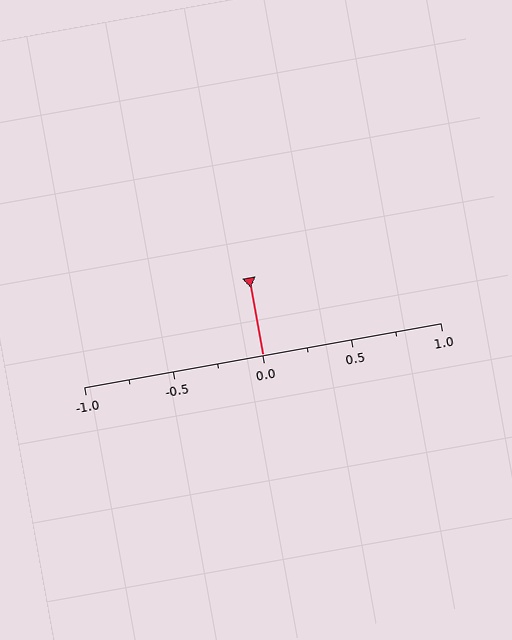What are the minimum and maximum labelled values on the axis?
The axis runs from -1.0 to 1.0.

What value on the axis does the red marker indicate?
The marker indicates approximately 0.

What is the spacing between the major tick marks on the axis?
The major ticks are spaced 0.5 apart.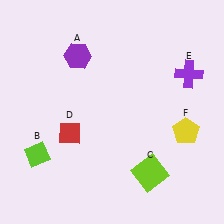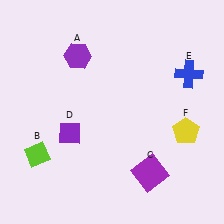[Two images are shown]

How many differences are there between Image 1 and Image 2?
There are 3 differences between the two images.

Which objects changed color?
C changed from lime to purple. D changed from red to purple. E changed from purple to blue.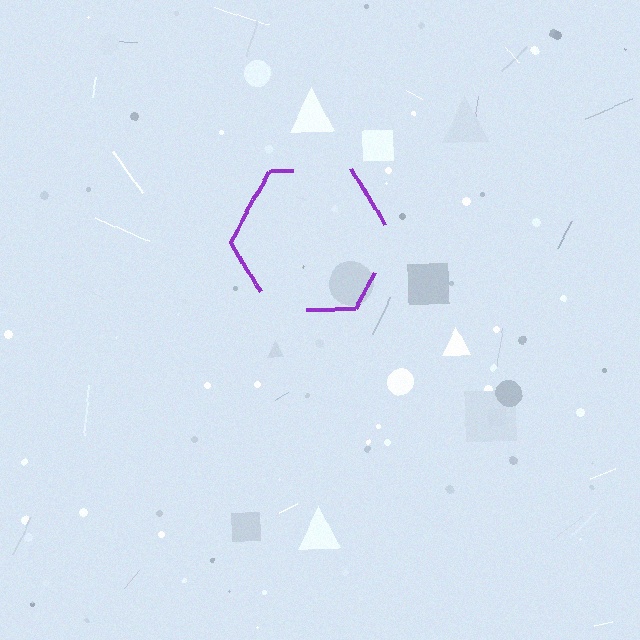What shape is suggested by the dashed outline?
The dashed outline suggests a hexagon.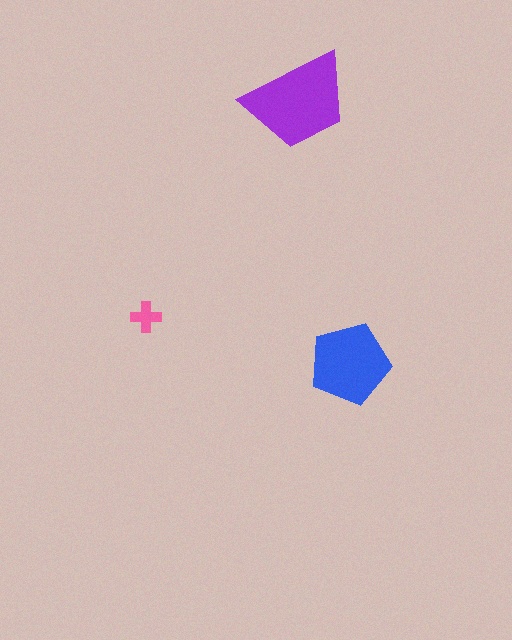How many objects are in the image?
There are 3 objects in the image.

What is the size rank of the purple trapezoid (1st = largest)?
1st.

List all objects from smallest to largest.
The pink cross, the blue pentagon, the purple trapezoid.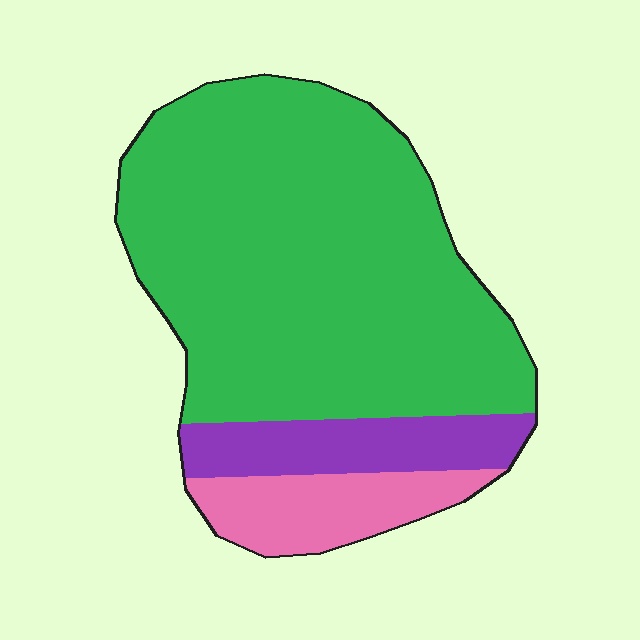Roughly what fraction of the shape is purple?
Purple covers roughly 15% of the shape.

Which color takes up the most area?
Green, at roughly 75%.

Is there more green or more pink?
Green.